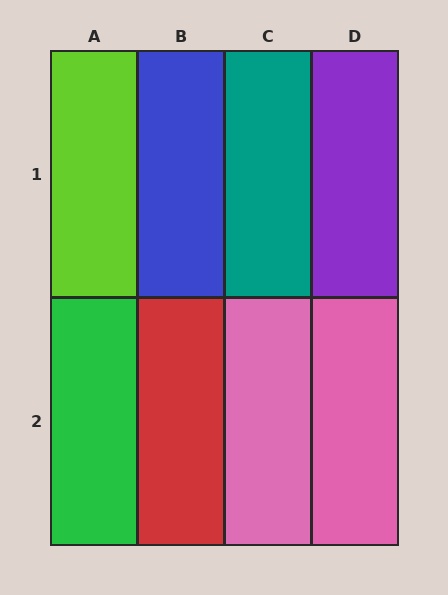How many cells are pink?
2 cells are pink.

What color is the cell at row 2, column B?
Red.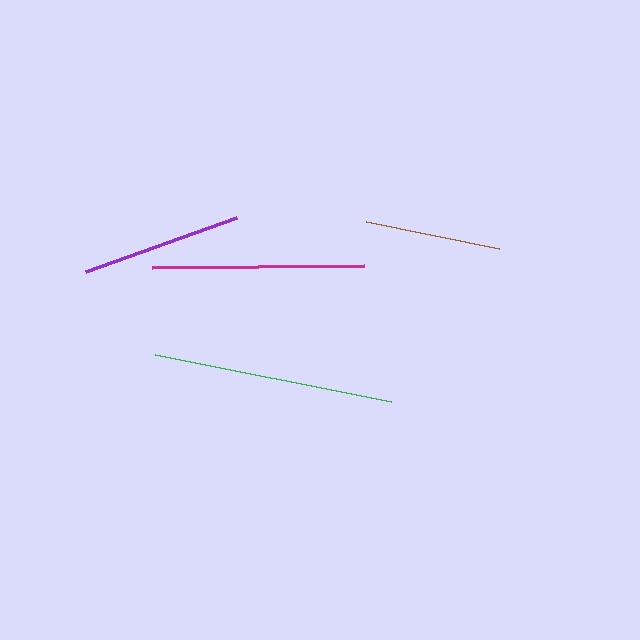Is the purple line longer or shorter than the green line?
The green line is longer than the purple line.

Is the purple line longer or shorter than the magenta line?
The magenta line is longer than the purple line.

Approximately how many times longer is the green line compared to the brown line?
The green line is approximately 1.8 times the length of the brown line.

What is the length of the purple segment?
The purple segment is approximately 161 pixels long.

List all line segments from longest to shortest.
From longest to shortest: green, magenta, purple, brown.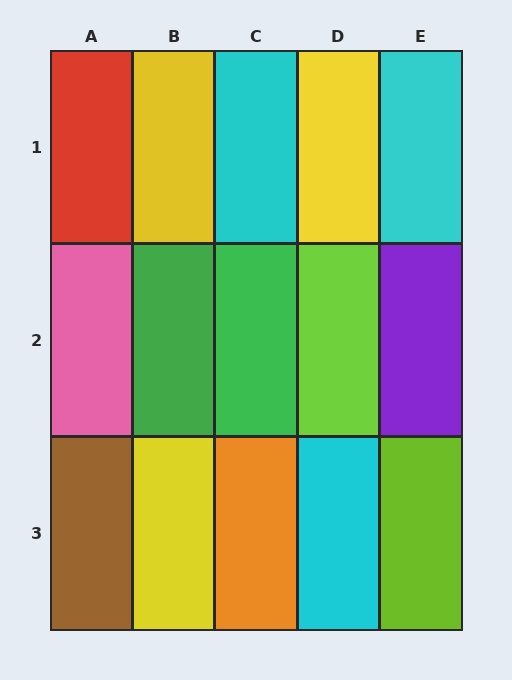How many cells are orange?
1 cell is orange.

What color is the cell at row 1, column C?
Cyan.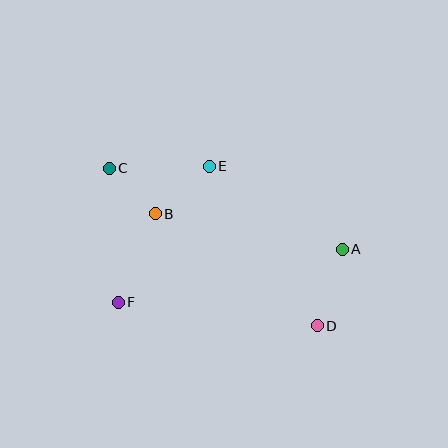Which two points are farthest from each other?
Points C and D are farthest from each other.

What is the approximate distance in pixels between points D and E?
The distance between D and E is approximately 193 pixels.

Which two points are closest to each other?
Points B and C are closest to each other.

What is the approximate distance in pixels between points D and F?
The distance between D and F is approximately 200 pixels.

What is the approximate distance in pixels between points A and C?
The distance between A and C is approximately 247 pixels.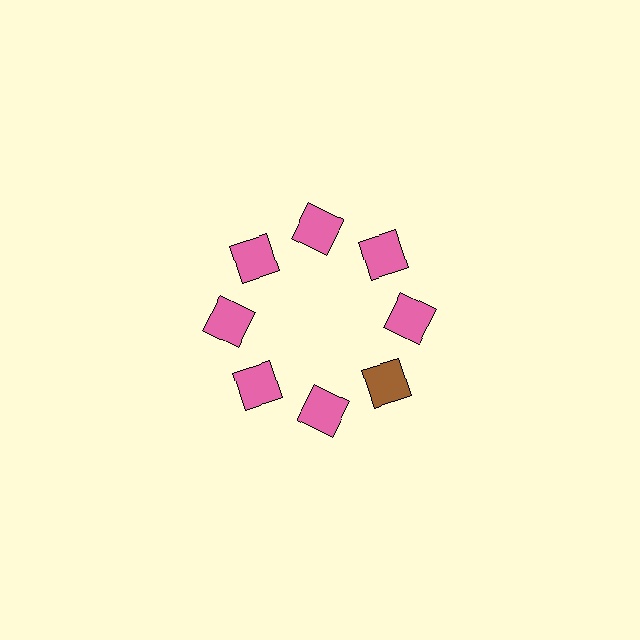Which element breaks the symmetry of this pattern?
The brown square at roughly the 4 o'clock position breaks the symmetry. All other shapes are pink squares.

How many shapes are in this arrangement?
There are 8 shapes arranged in a ring pattern.